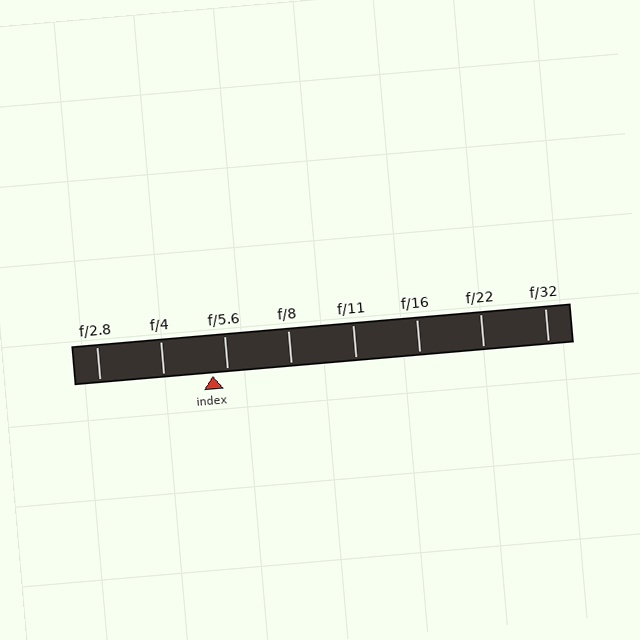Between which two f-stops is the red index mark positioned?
The index mark is between f/4 and f/5.6.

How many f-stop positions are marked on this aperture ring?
There are 8 f-stop positions marked.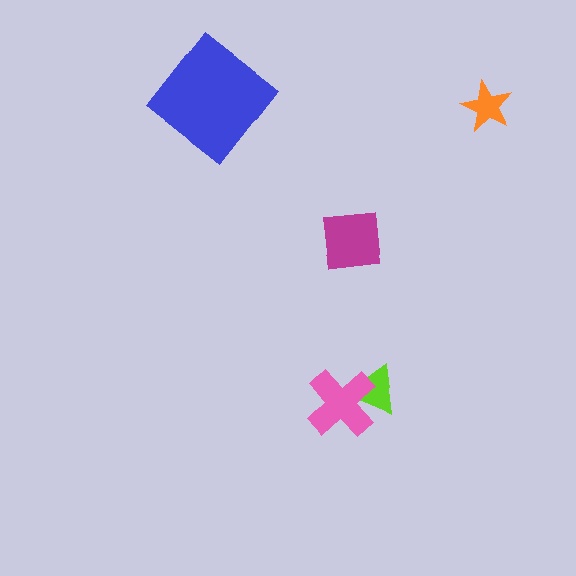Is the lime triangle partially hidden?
Yes, it is partially covered by another shape.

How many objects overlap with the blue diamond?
0 objects overlap with the blue diamond.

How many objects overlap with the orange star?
0 objects overlap with the orange star.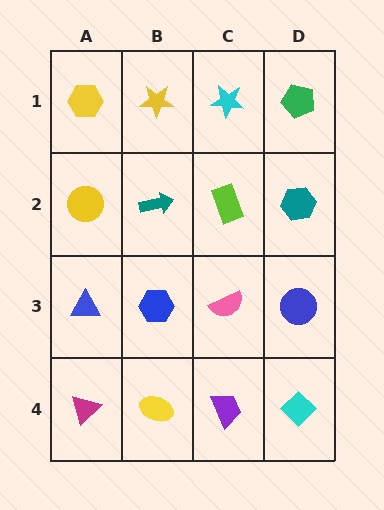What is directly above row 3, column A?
A yellow circle.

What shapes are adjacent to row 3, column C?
A lime rectangle (row 2, column C), a purple trapezoid (row 4, column C), a blue hexagon (row 3, column B), a blue circle (row 3, column D).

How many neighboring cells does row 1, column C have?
3.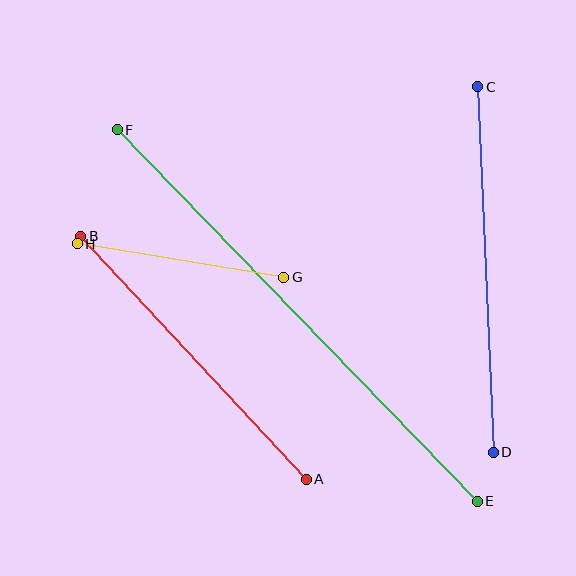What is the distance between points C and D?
The distance is approximately 366 pixels.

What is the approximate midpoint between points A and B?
The midpoint is at approximately (194, 358) pixels.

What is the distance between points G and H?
The distance is approximately 209 pixels.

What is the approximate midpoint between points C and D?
The midpoint is at approximately (486, 270) pixels.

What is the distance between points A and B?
The distance is approximately 332 pixels.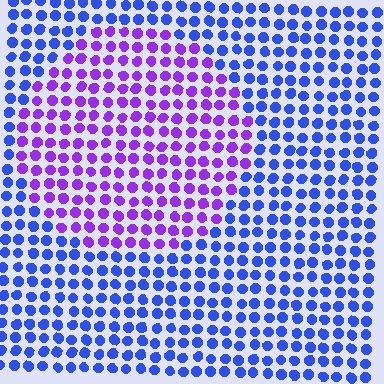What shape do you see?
I see a circle.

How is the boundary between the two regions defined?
The boundary is defined purely by a slight shift in hue (about 47 degrees). Spacing, size, and orientation are identical on both sides.